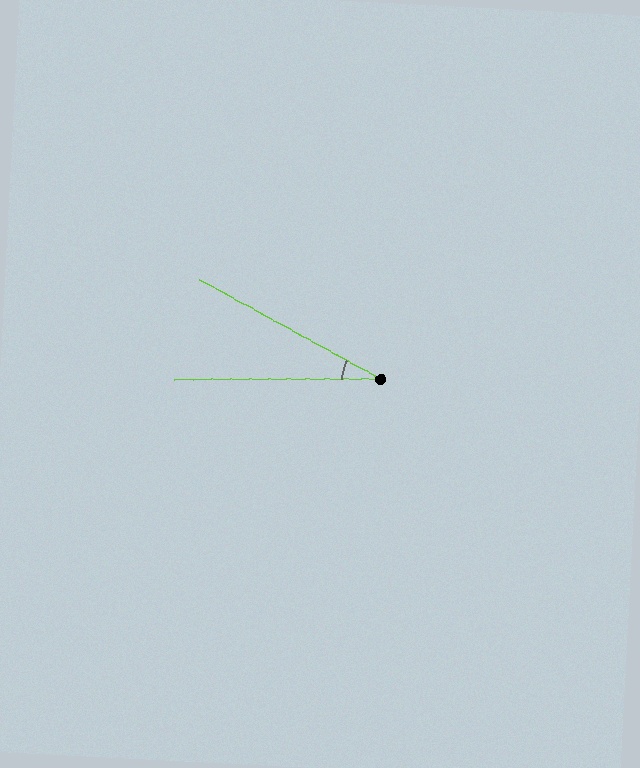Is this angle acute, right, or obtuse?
It is acute.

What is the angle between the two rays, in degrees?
Approximately 29 degrees.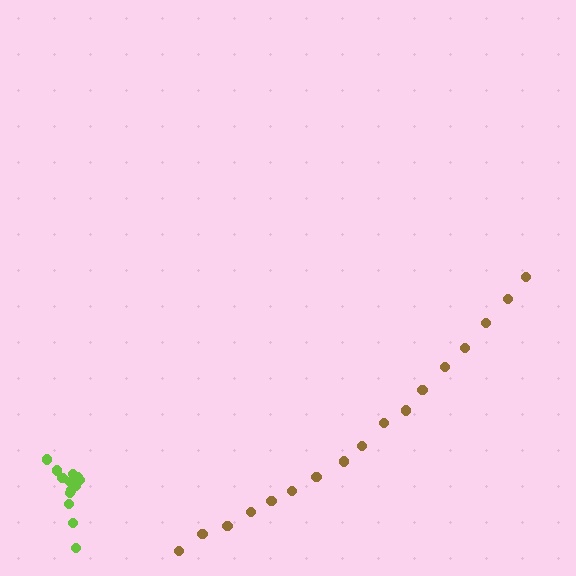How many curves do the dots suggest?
There are 2 distinct paths.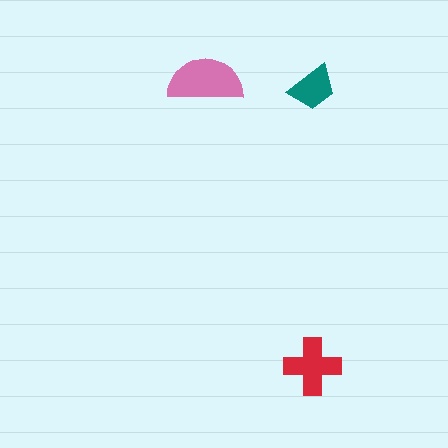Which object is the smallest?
The teal trapezoid.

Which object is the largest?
The pink semicircle.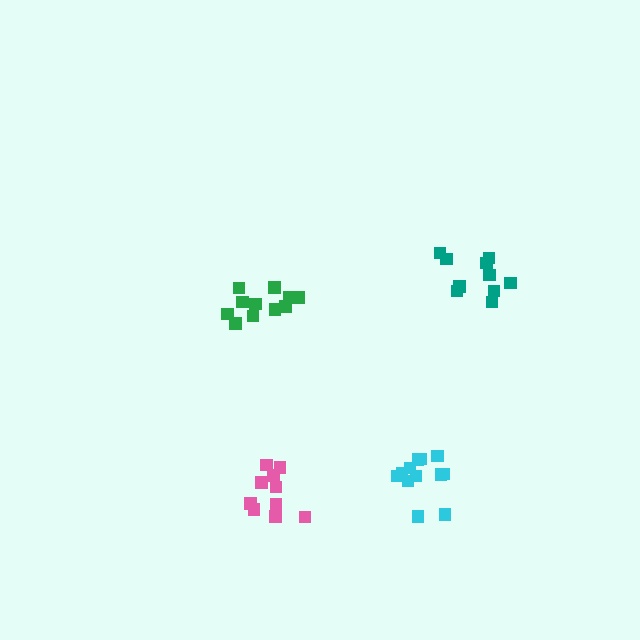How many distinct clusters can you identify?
There are 4 distinct clusters.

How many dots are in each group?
Group 1: 11 dots, Group 2: 10 dots, Group 3: 10 dots, Group 4: 12 dots (43 total).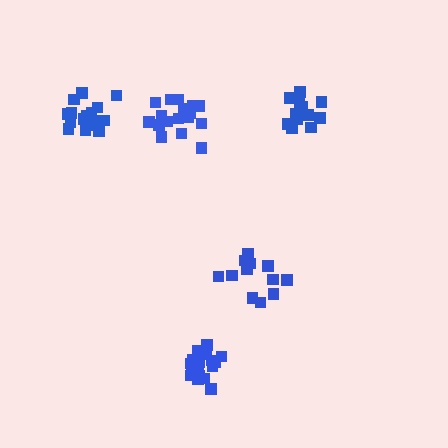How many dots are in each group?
Group 1: 18 dots, Group 2: 12 dots, Group 3: 17 dots, Group 4: 14 dots, Group 5: 17 dots (78 total).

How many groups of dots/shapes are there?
There are 5 groups.